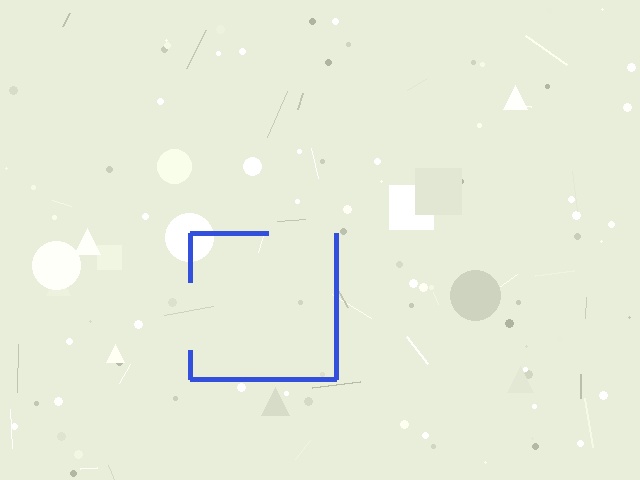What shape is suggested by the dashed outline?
The dashed outline suggests a square.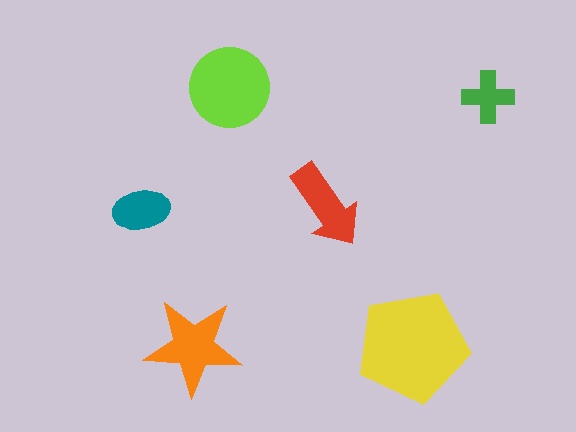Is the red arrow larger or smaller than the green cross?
Larger.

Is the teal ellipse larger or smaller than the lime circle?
Smaller.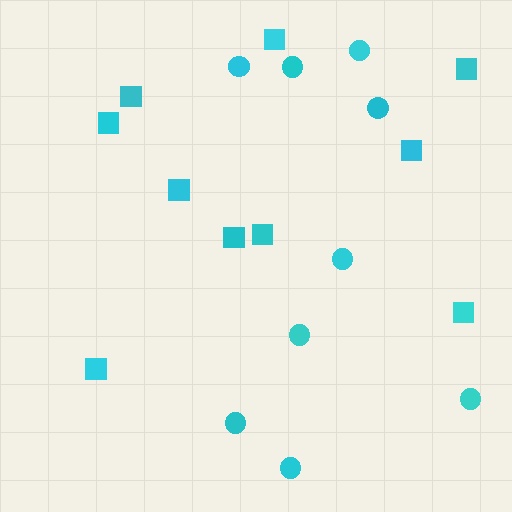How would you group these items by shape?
There are 2 groups: one group of circles (9) and one group of squares (10).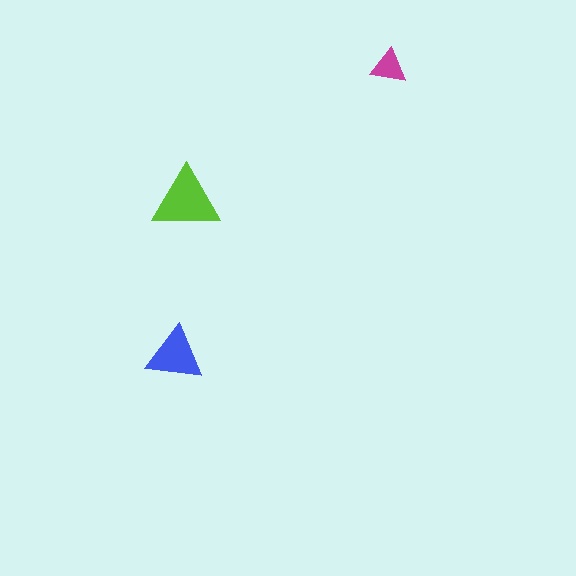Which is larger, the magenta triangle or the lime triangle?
The lime one.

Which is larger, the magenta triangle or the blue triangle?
The blue one.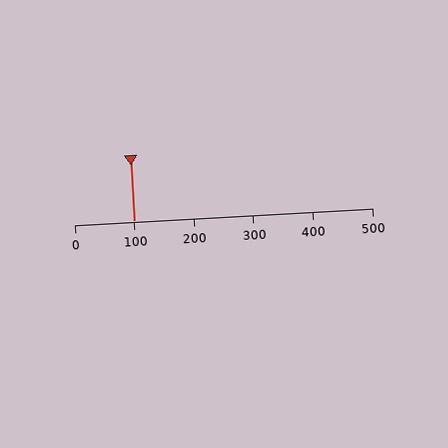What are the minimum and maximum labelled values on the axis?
The axis runs from 0 to 500.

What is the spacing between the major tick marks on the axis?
The major ticks are spaced 100 apart.